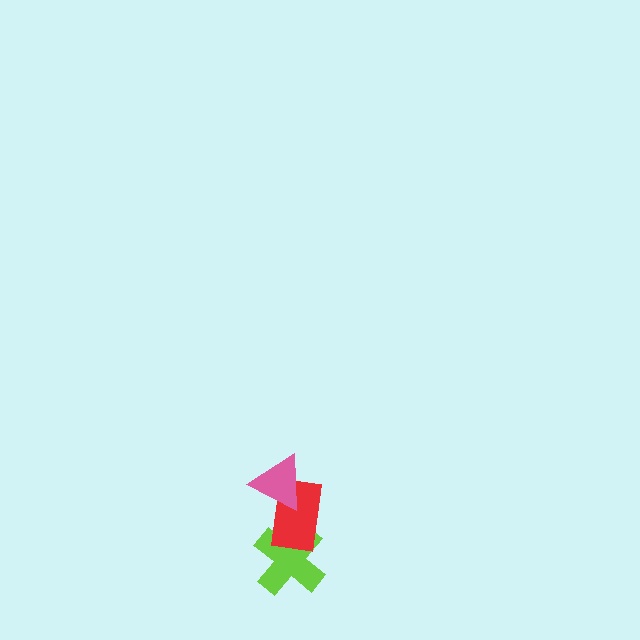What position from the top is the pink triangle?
The pink triangle is 1st from the top.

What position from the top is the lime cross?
The lime cross is 3rd from the top.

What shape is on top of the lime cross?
The red rectangle is on top of the lime cross.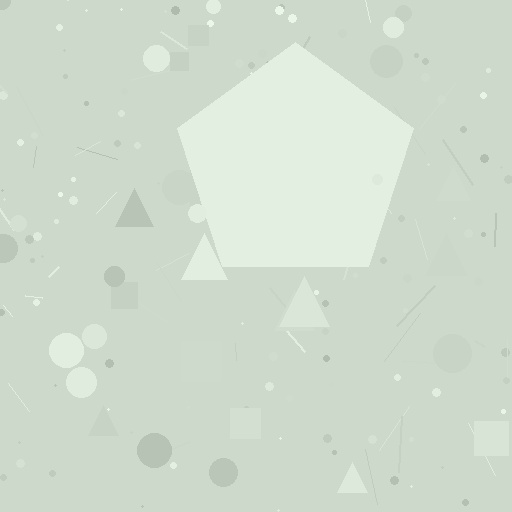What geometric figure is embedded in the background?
A pentagon is embedded in the background.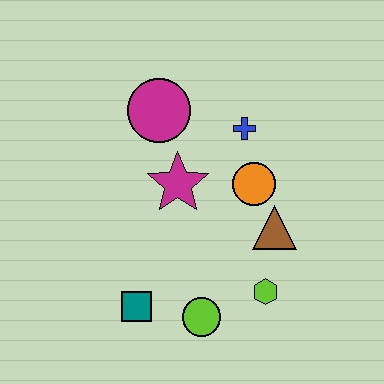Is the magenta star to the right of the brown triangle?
No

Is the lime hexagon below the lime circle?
No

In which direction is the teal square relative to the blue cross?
The teal square is below the blue cross.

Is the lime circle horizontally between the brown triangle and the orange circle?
No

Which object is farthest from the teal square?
The blue cross is farthest from the teal square.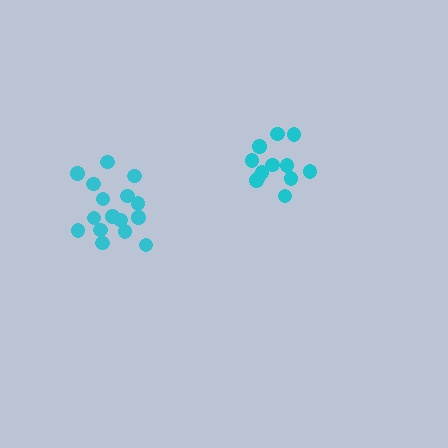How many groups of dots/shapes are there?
There are 2 groups.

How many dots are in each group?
Group 1: 16 dots, Group 2: 12 dots (28 total).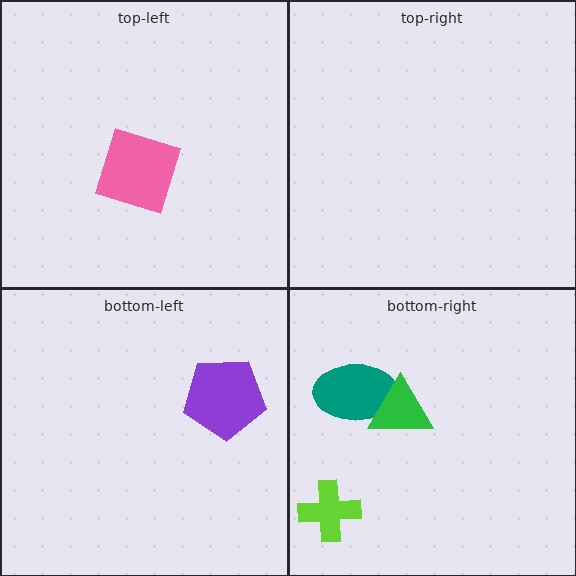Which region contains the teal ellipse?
The bottom-right region.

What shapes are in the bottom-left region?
The purple pentagon.